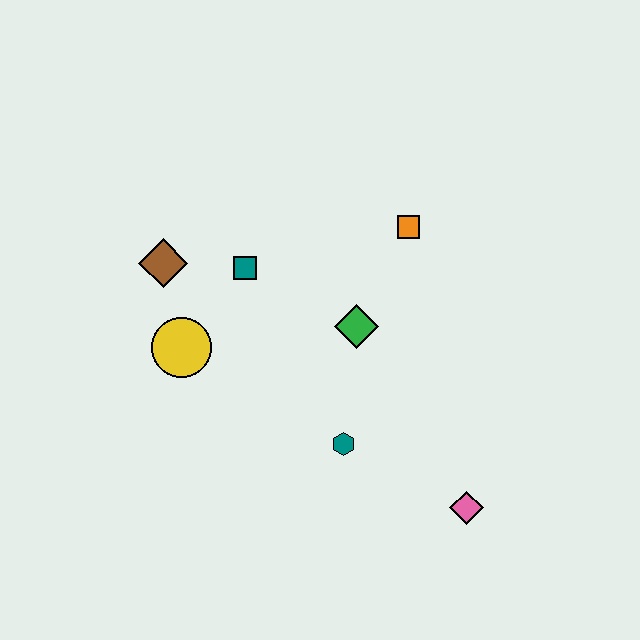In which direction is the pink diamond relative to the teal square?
The pink diamond is below the teal square.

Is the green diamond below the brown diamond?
Yes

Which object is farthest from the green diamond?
The pink diamond is farthest from the green diamond.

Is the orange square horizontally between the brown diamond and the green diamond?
No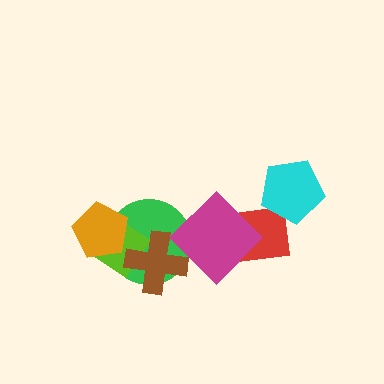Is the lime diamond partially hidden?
Yes, it is partially covered by another shape.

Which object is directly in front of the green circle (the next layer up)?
The lime diamond is directly in front of the green circle.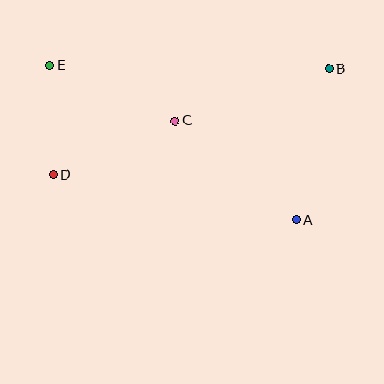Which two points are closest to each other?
Points D and E are closest to each other.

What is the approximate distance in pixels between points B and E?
The distance between B and E is approximately 278 pixels.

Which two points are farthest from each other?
Points B and D are farthest from each other.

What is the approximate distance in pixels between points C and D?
The distance between C and D is approximately 133 pixels.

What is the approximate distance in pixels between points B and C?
The distance between B and C is approximately 162 pixels.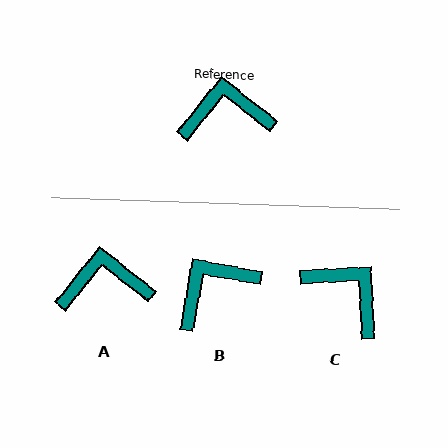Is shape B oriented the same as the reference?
No, it is off by about 28 degrees.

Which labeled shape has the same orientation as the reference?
A.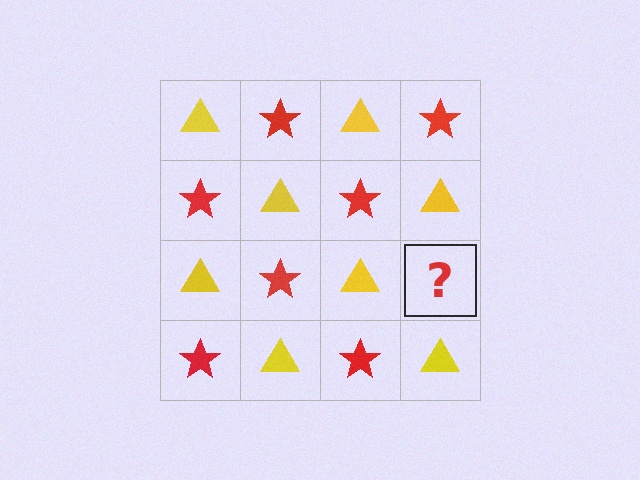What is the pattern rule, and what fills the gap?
The rule is that it alternates yellow triangle and red star in a checkerboard pattern. The gap should be filled with a red star.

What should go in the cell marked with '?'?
The missing cell should contain a red star.